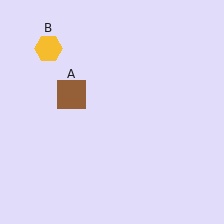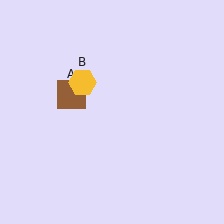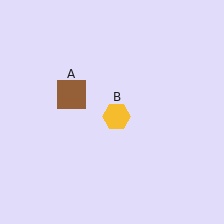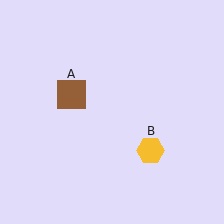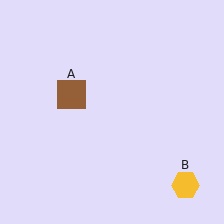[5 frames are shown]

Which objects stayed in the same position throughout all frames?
Brown square (object A) remained stationary.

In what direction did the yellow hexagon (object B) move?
The yellow hexagon (object B) moved down and to the right.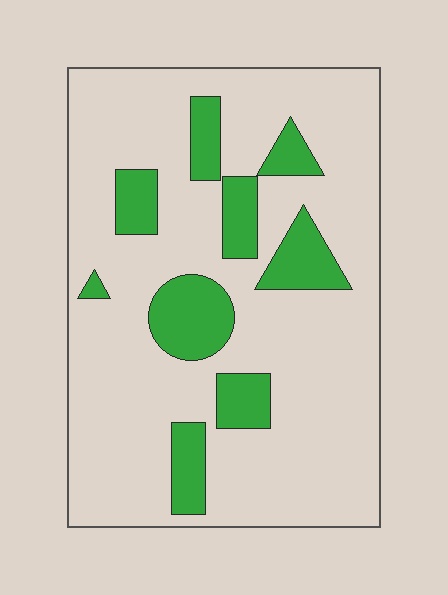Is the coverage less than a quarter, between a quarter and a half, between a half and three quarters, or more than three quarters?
Less than a quarter.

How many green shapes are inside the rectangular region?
9.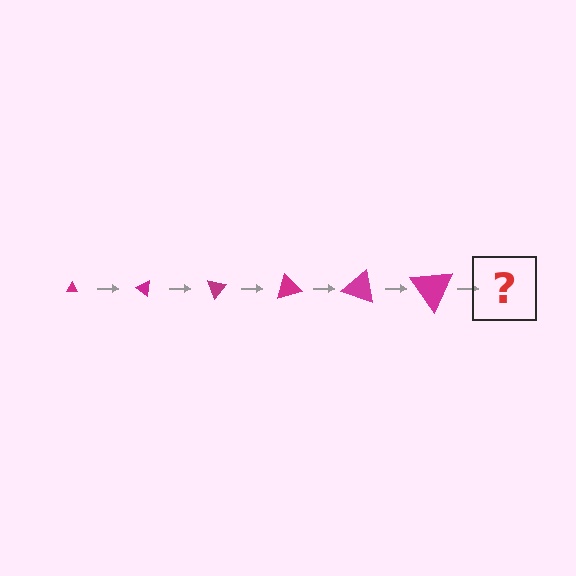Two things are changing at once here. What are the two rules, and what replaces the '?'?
The two rules are that the triangle grows larger each step and it rotates 35 degrees each step. The '?' should be a triangle, larger than the previous one and rotated 210 degrees from the start.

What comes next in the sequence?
The next element should be a triangle, larger than the previous one and rotated 210 degrees from the start.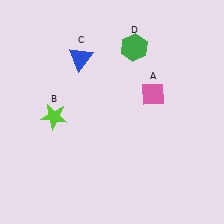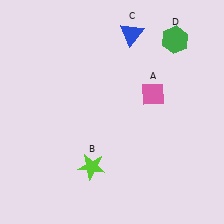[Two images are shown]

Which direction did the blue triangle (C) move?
The blue triangle (C) moved right.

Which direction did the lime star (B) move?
The lime star (B) moved down.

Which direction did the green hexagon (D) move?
The green hexagon (D) moved right.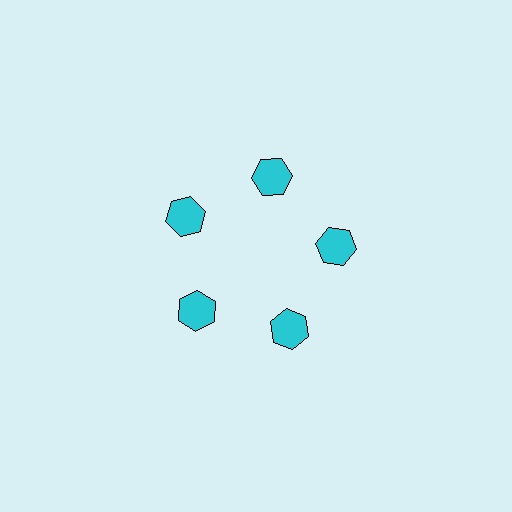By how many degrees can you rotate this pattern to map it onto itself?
The pattern maps onto itself every 72 degrees of rotation.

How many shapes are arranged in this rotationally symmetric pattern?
There are 5 shapes, arranged in 5 groups of 1.